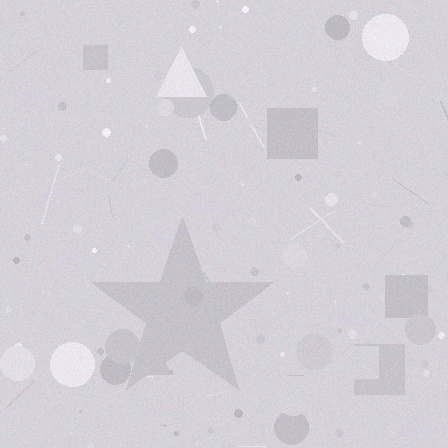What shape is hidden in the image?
A star is hidden in the image.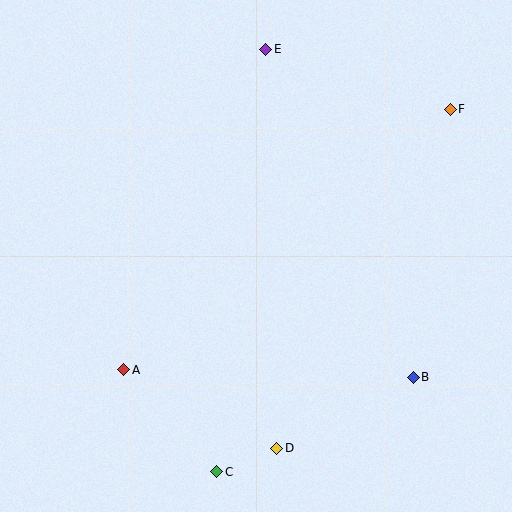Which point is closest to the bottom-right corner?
Point B is closest to the bottom-right corner.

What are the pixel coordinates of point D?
Point D is at (277, 448).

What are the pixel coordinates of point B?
Point B is at (413, 377).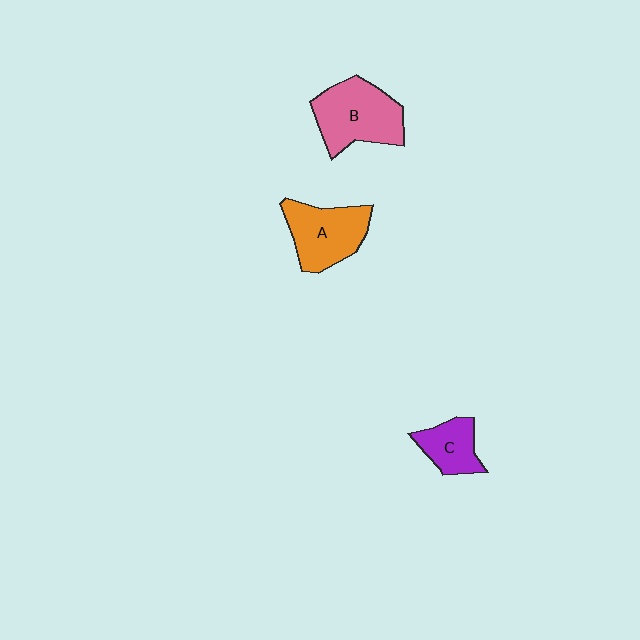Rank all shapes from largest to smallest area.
From largest to smallest: B (pink), A (orange), C (purple).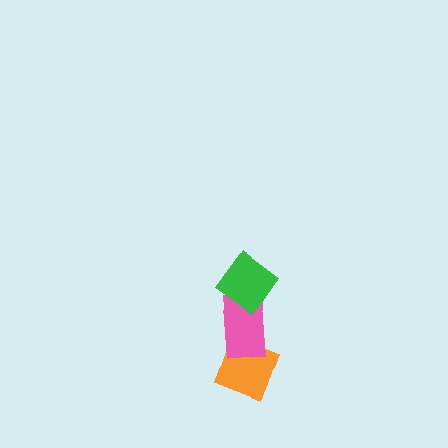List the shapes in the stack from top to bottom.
From top to bottom: the green diamond, the pink rectangle, the orange diamond.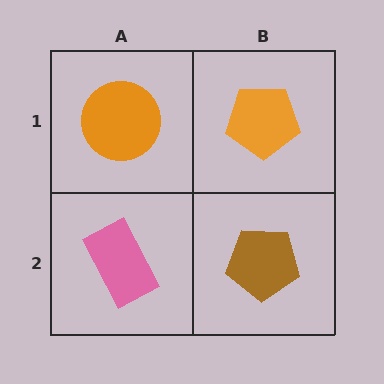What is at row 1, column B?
An orange pentagon.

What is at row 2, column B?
A brown pentagon.